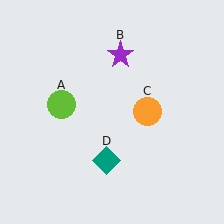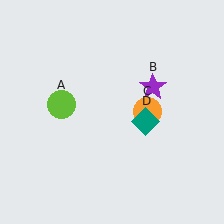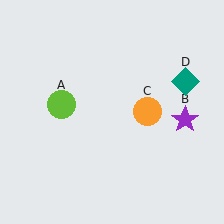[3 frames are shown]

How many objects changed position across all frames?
2 objects changed position: purple star (object B), teal diamond (object D).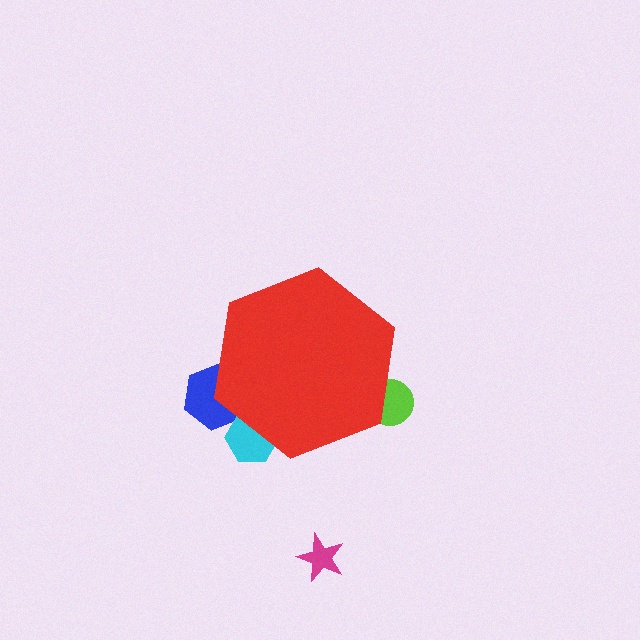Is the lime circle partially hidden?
Yes, the lime circle is partially hidden behind the red hexagon.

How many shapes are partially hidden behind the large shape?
3 shapes are partially hidden.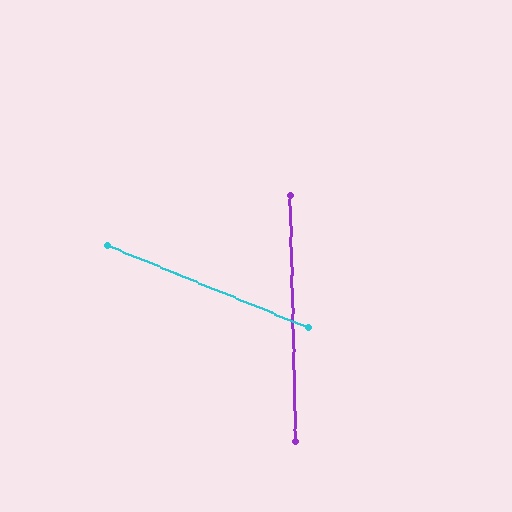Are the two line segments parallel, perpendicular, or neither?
Neither parallel nor perpendicular — they differ by about 67°.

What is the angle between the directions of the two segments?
Approximately 67 degrees.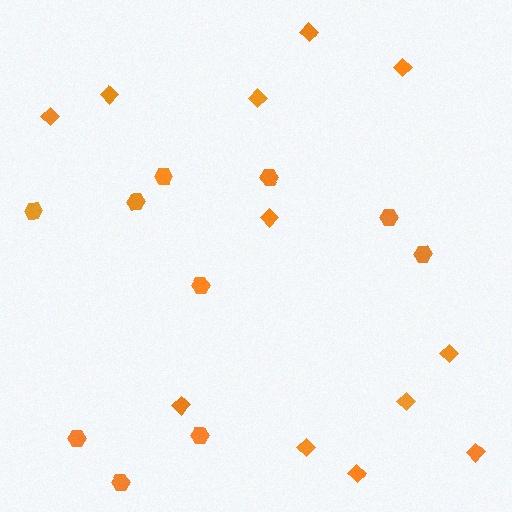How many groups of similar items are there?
There are 2 groups: one group of diamonds (12) and one group of hexagons (10).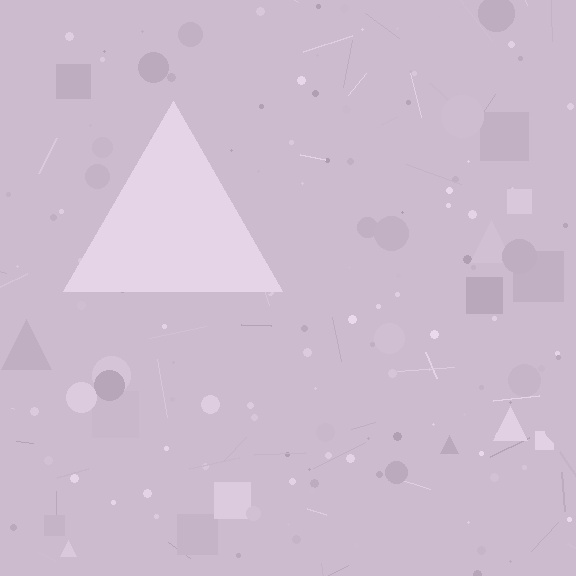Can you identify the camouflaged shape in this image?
The camouflaged shape is a triangle.